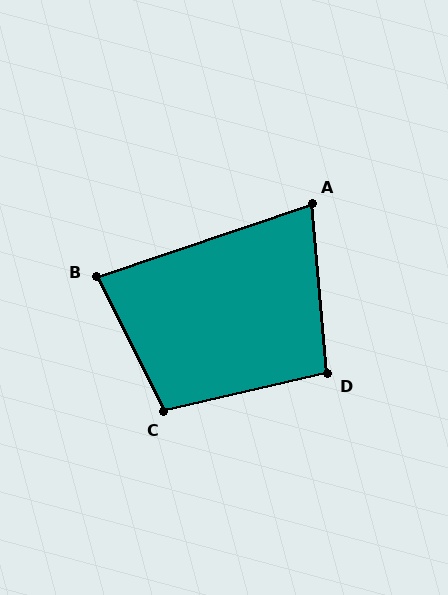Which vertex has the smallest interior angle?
A, at approximately 77 degrees.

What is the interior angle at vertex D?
Approximately 98 degrees (obtuse).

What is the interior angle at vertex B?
Approximately 82 degrees (acute).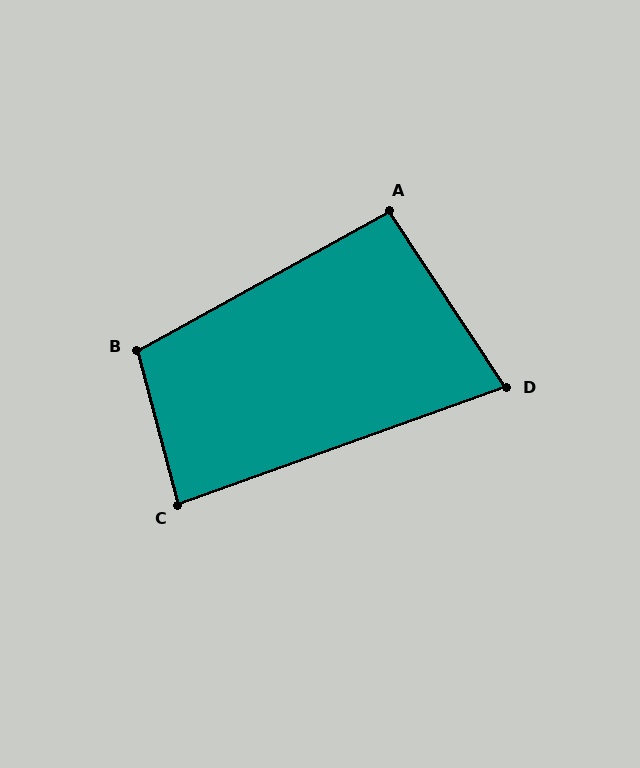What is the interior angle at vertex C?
Approximately 85 degrees (approximately right).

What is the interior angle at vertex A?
Approximately 95 degrees (approximately right).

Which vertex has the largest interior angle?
B, at approximately 104 degrees.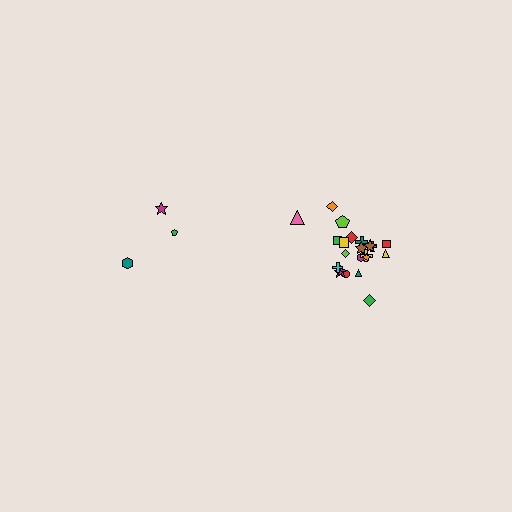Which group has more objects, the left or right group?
The right group.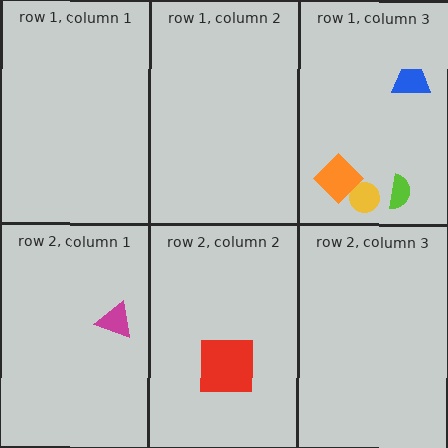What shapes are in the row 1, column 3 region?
The lime semicircle, the yellow circle, the blue trapezoid, the orange diamond.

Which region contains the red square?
The row 2, column 2 region.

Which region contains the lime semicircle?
The row 1, column 3 region.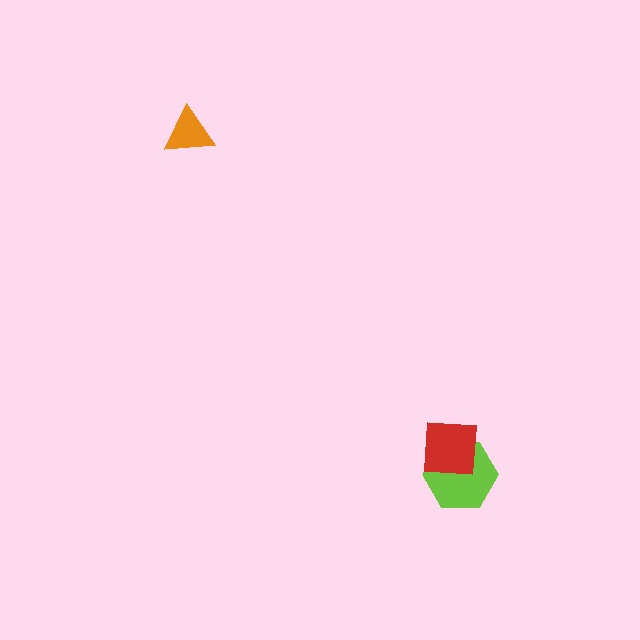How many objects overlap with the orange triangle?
0 objects overlap with the orange triangle.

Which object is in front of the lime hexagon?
The red square is in front of the lime hexagon.